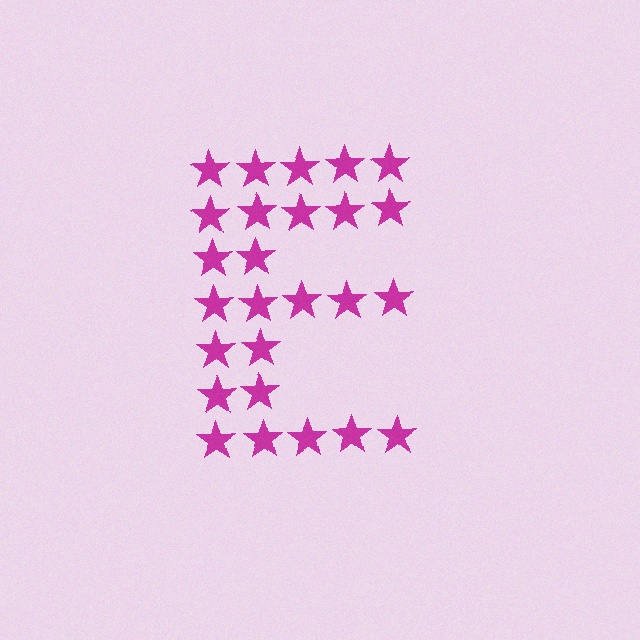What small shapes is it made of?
It is made of small stars.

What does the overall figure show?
The overall figure shows the letter E.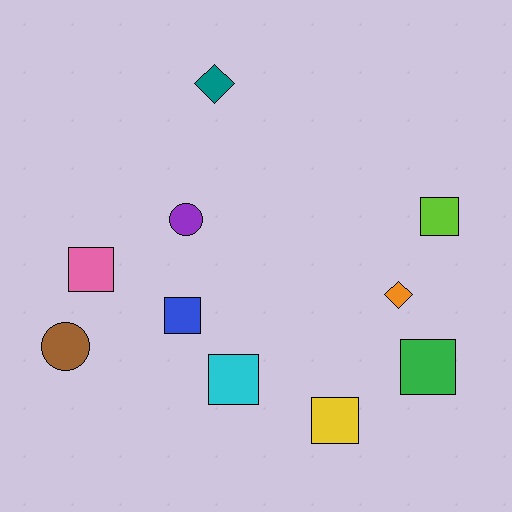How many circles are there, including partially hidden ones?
There are 2 circles.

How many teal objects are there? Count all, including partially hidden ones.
There is 1 teal object.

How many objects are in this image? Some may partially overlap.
There are 10 objects.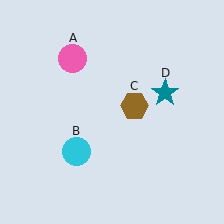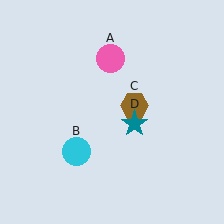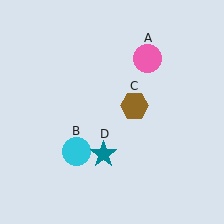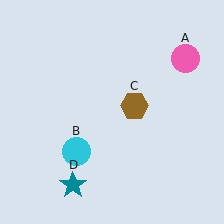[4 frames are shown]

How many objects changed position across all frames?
2 objects changed position: pink circle (object A), teal star (object D).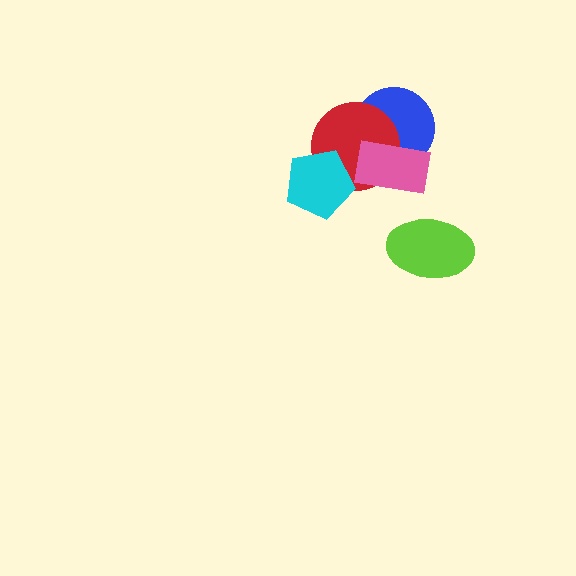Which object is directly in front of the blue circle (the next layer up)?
The red circle is directly in front of the blue circle.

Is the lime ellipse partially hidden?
No, no other shape covers it.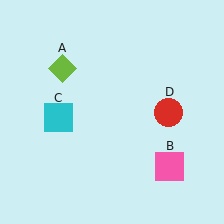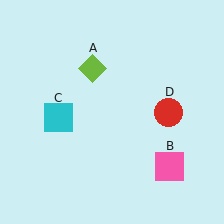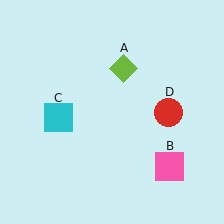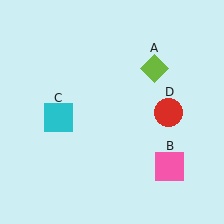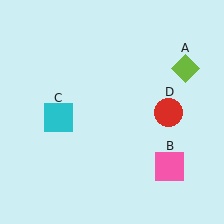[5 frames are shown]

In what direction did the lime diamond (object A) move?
The lime diamond (object A) moved right.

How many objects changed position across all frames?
1 object changed position: lime diamond (object A).